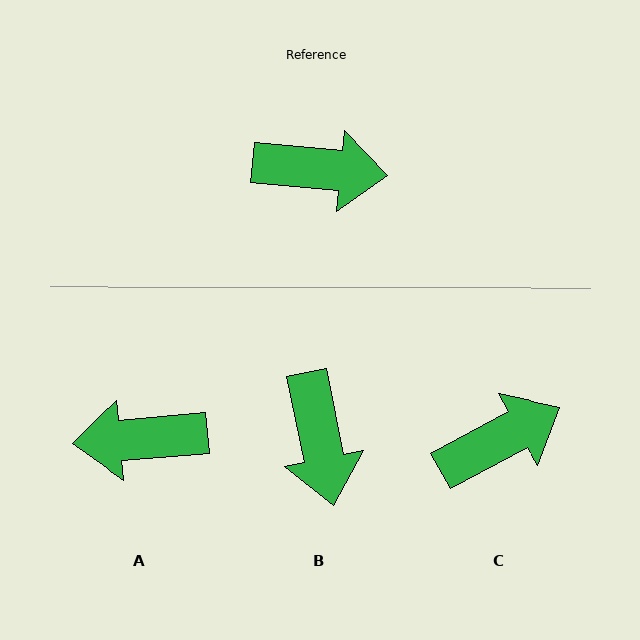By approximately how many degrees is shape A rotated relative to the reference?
Approximately 170 degrees clockwise.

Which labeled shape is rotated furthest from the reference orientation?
A, about 170 degrees away.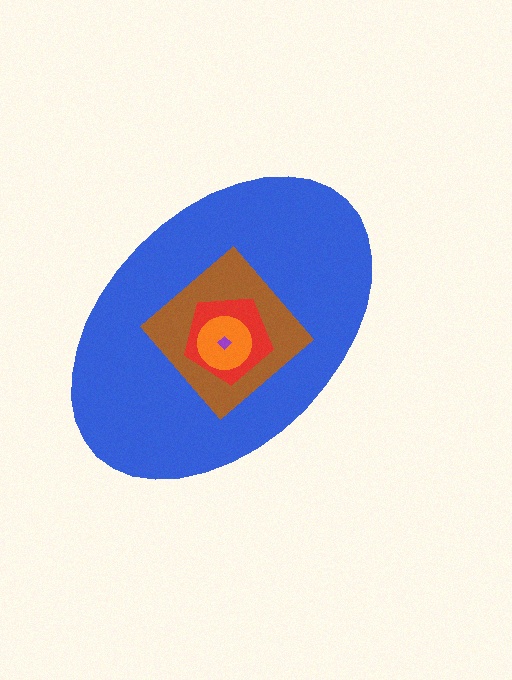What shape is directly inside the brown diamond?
The red pentagon.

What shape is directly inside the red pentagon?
The orange circle.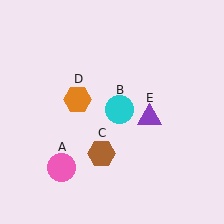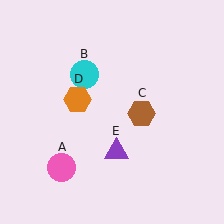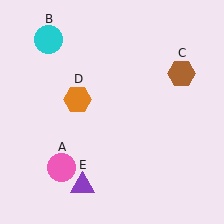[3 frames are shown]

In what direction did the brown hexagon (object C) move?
The brown hexagon (object C) moved up and to the right.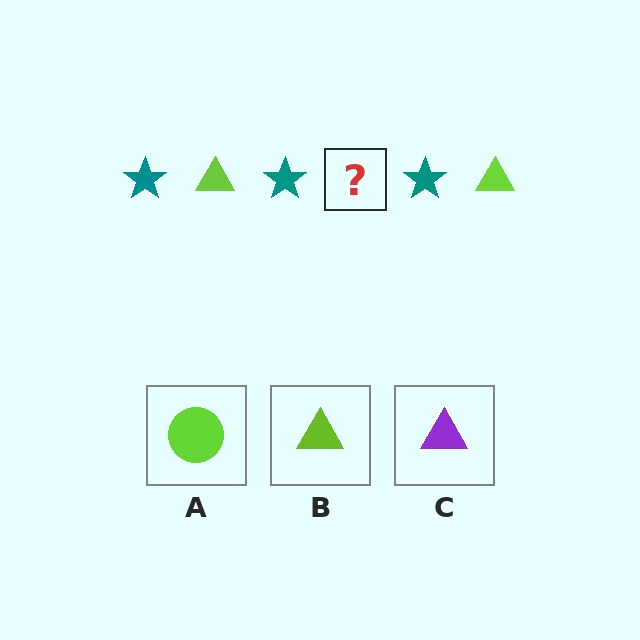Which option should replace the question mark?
Option B.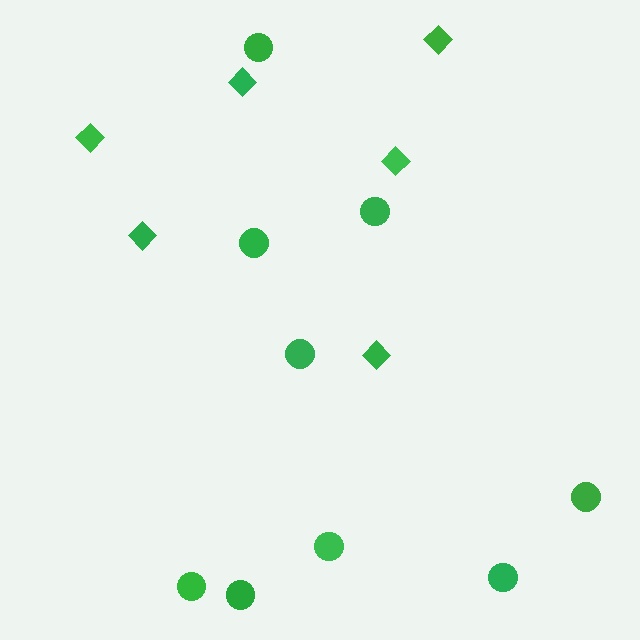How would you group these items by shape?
There are 2 groups: one group of circles (9) and one group of diamonds (6).